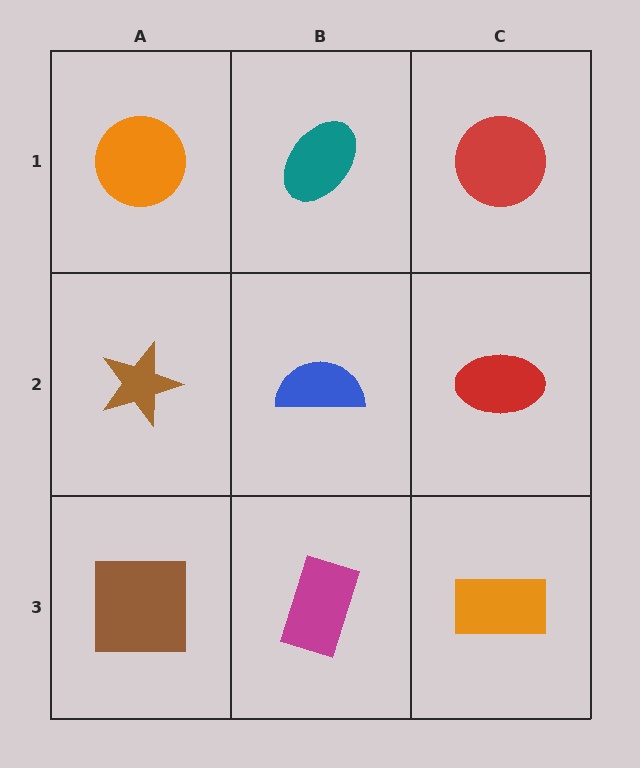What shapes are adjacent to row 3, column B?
A blue semicircle (row 2, column B), a brown square (row 3, column A), an orange rectangle (row 3, column C).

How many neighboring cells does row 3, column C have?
2.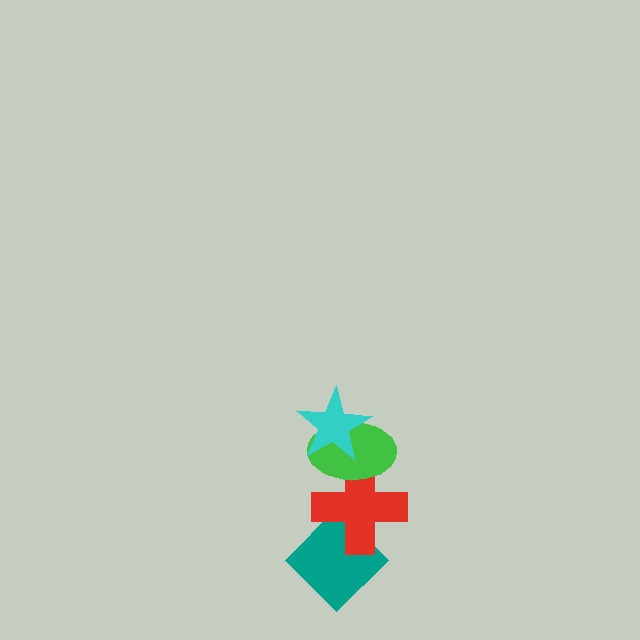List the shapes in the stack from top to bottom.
From top to bottom: the cyan star, the green ellipse, the red cross, the teal diamond.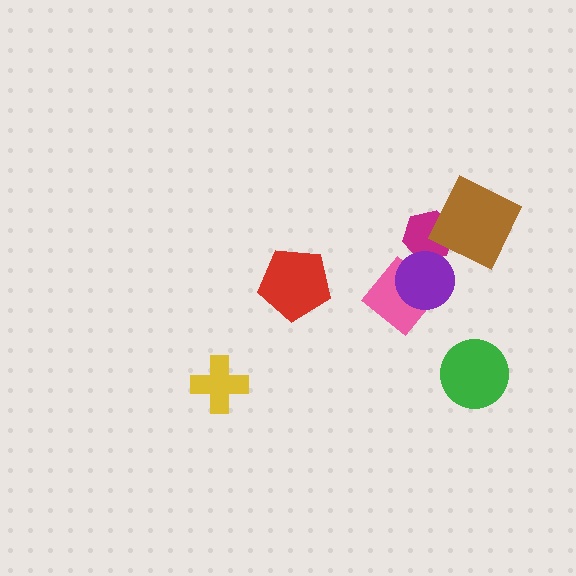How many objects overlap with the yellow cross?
0 objects overlap with the yellow cross.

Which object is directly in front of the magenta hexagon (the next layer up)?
The brown diamond is directly in front of the magenta hexagon.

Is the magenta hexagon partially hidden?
Yes, it is partially covered by another shape.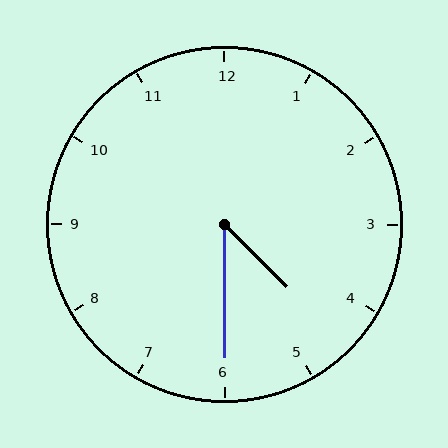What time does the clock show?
4:30.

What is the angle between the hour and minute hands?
Approximately 45 degrees.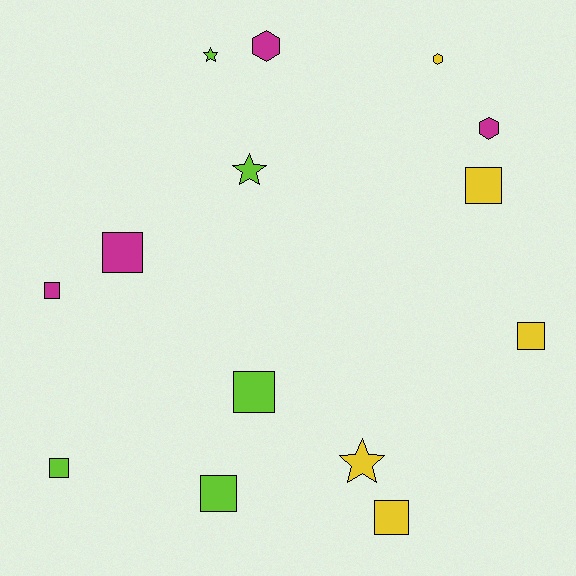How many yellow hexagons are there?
There is 1 yellow hexagon.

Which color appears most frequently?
Lime, with 5 objects.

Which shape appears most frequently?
Square, with 8 objects.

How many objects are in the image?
There are 14 objects.